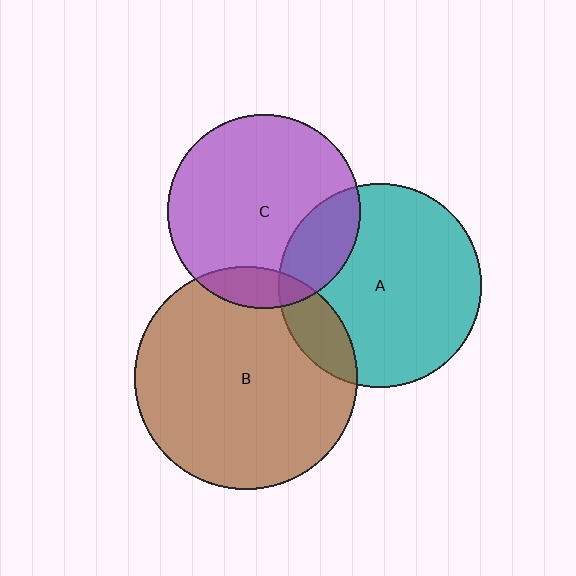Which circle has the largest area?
Circle B (brown).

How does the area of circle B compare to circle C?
Approximately 1.3 times.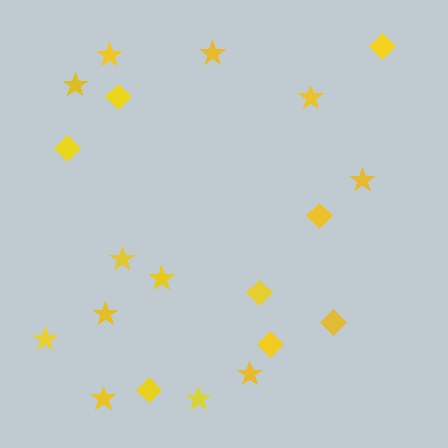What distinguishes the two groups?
There are 2 groups: one group of stars (12) and one group of diamonds (8).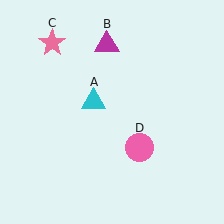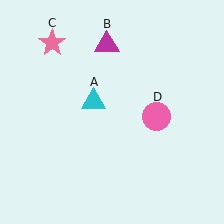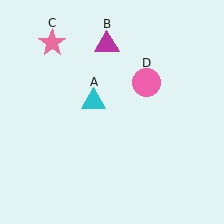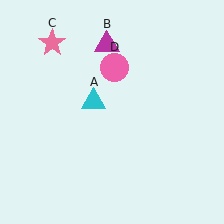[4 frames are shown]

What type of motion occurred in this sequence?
The pink circle (object D) rotated counterclockwise around the center of the scene.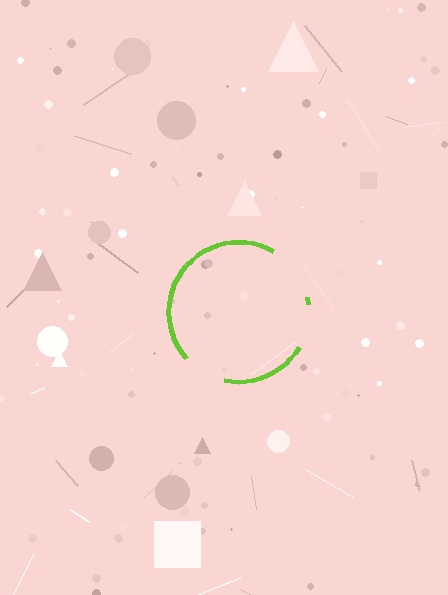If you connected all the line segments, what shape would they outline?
They would outline a circle.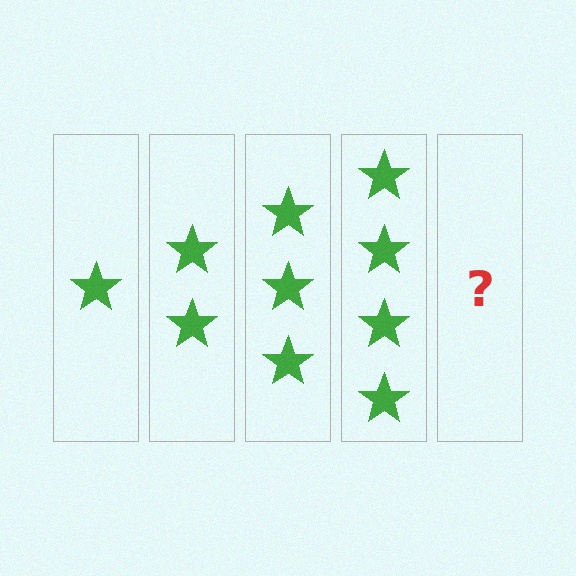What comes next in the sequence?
The next element should be 5 stars.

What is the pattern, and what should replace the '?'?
The pattern is that each step adds one more star. The '?' should be 5 stars.